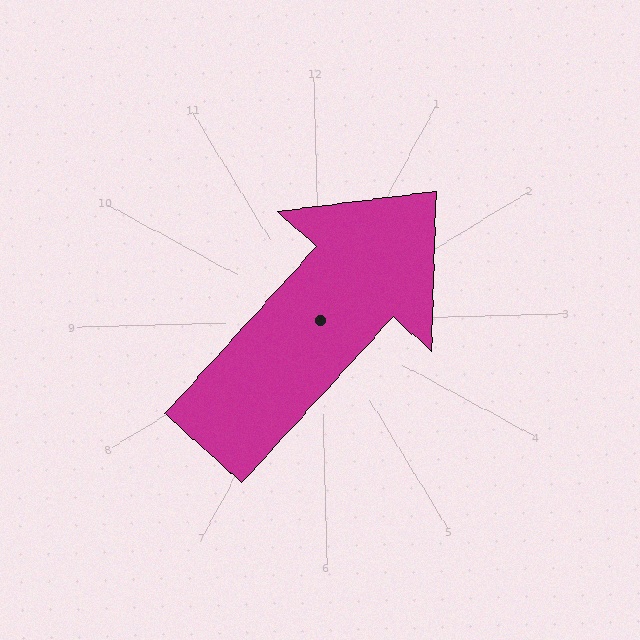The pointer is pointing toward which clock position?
Roughly 1 o'clock.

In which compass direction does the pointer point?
Northeast.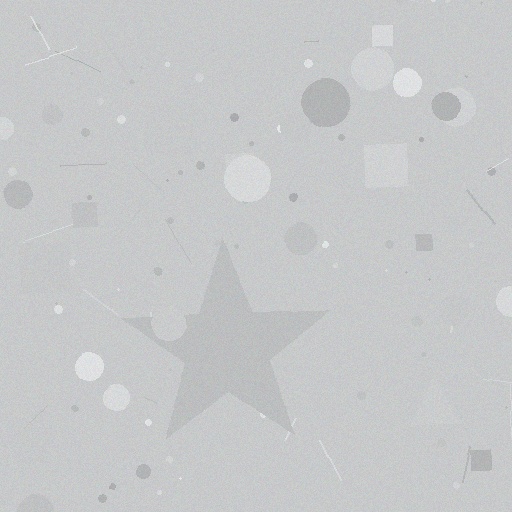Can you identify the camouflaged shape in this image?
The camouflaged shape is a star.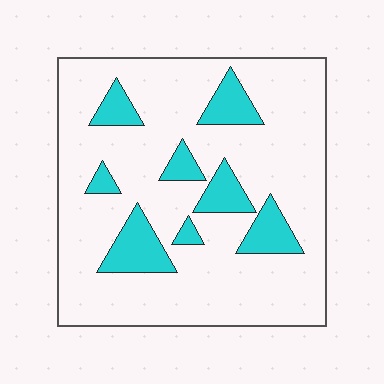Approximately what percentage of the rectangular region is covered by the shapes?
Approximately 15%.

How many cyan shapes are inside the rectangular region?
8.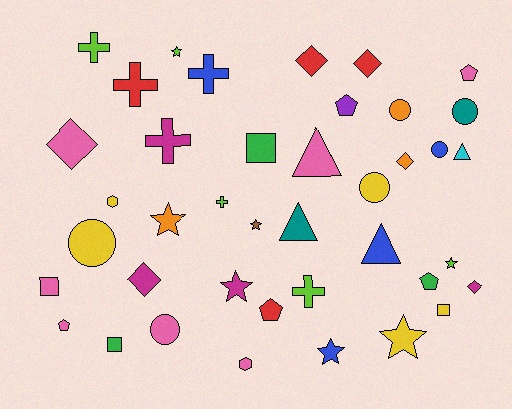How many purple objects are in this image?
There is 1 purple object.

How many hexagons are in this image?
There are 2 hexagons.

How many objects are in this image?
There are 40 objects.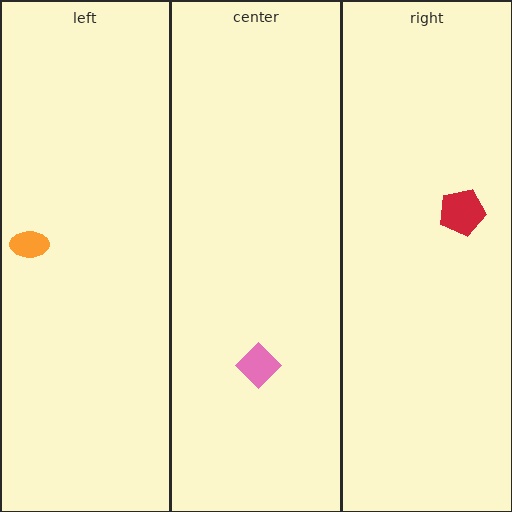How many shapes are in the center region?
1.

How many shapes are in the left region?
1.